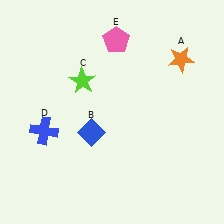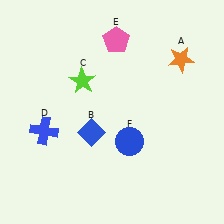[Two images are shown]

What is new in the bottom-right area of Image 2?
A blue circle (F) was added in the bottom-right area of Image 2.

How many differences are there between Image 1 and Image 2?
There is 1 difference between the two images.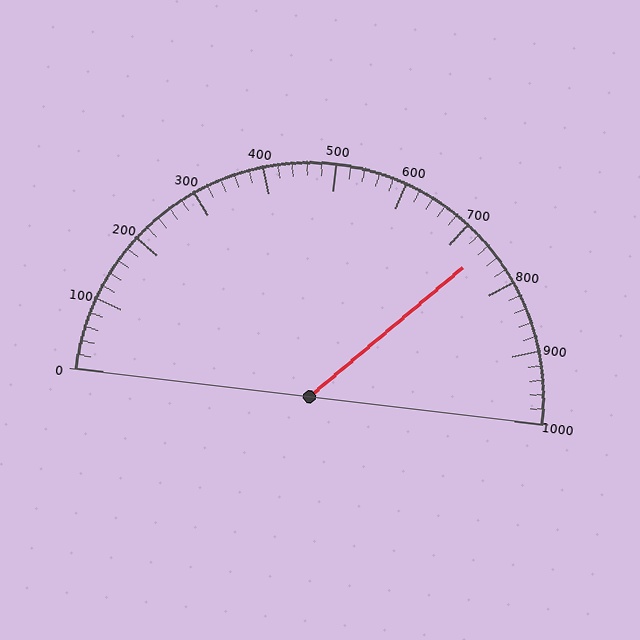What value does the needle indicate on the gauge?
The needle indicates approximately 740.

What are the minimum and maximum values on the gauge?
The gauge ranges from 0 to 1000.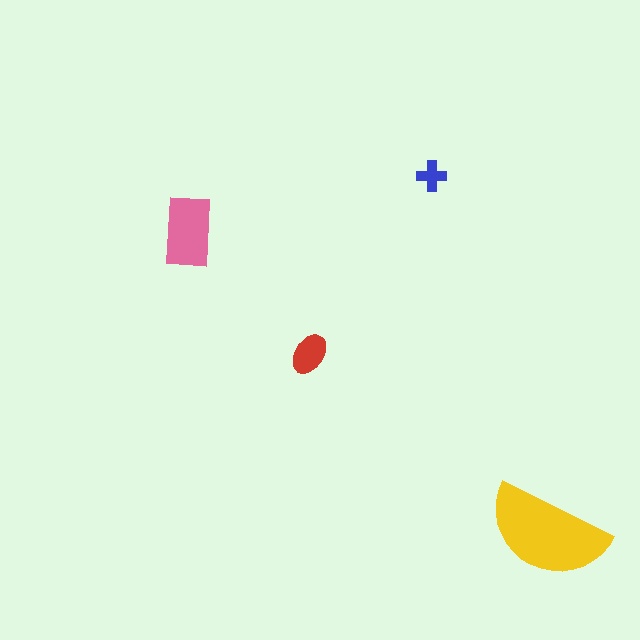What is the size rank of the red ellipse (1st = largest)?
3rd.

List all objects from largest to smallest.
The yellow semicircle, the pink rectangle, the red ellipse, the blue cross.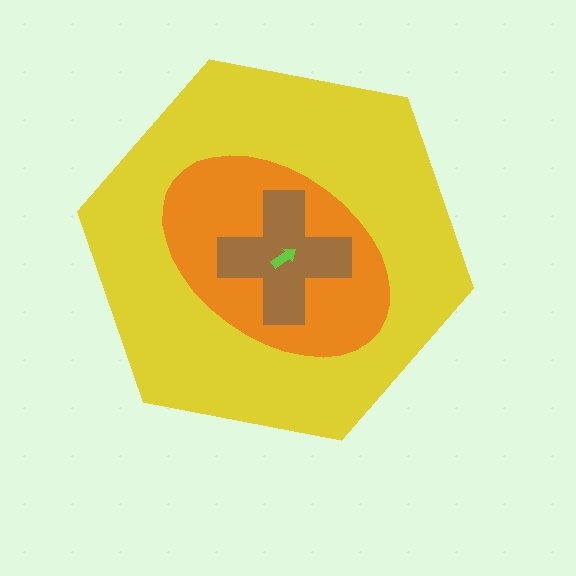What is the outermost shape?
The yellow hexagon.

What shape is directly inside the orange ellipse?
The brown cross.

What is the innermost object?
The lime arrow.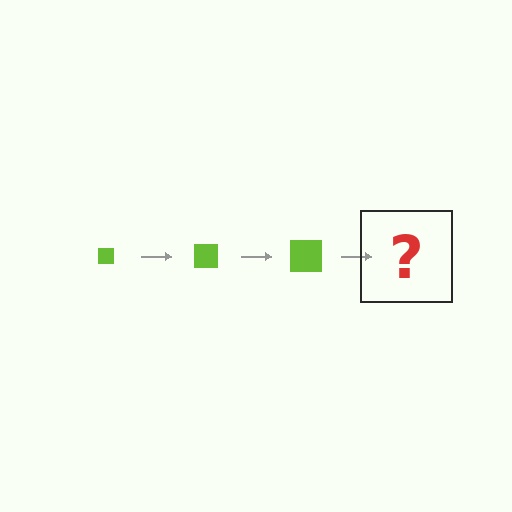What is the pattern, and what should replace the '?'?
The pattern is that the square gets progressively larger each step. The '?' should be a lime square, larger than the previous one.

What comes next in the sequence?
The next element should be a lime square, larger than the previous one.